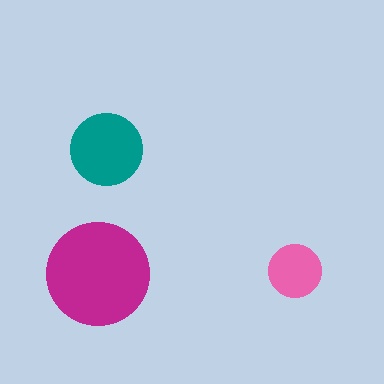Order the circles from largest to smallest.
the magenta one, the teal one, the pink one.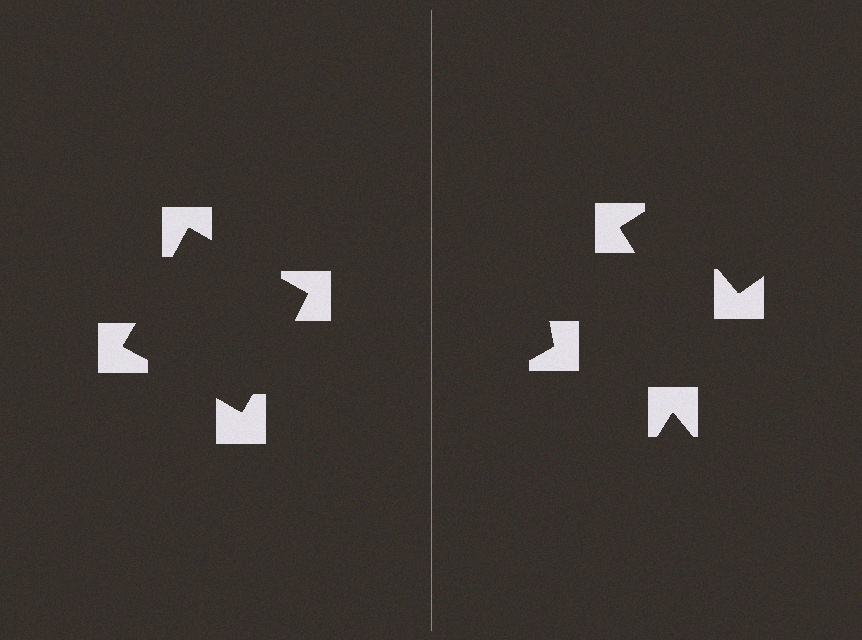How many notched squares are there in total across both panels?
8 — 4 on each side.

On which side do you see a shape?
An illusory square appears on the left side. On the right side the wedge cuts are rotated, so no coherent shape forms.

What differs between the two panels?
The notched squares are positioned identically on both sides; only the wedge orientations differ. On the left they align to a square; on the right they are misaligned.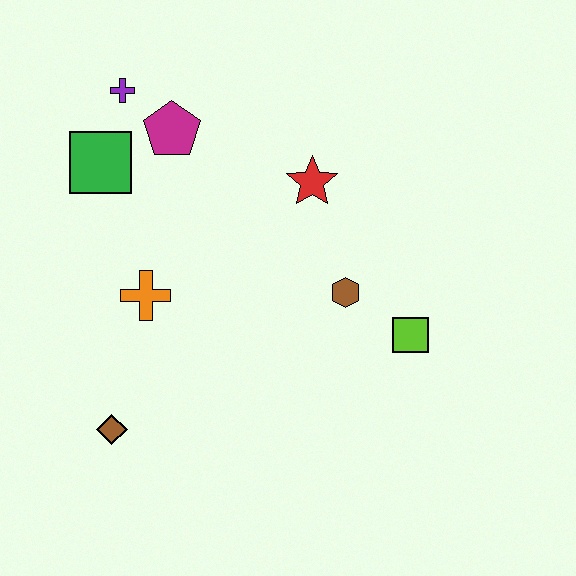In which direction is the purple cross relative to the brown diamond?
The purple cross is above the brown diamond.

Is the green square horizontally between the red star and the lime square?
No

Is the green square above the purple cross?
No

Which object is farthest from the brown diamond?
The purple cross is farthest from the brown diamond.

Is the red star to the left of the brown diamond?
No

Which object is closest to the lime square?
The brown hexagon is closest to the lime square.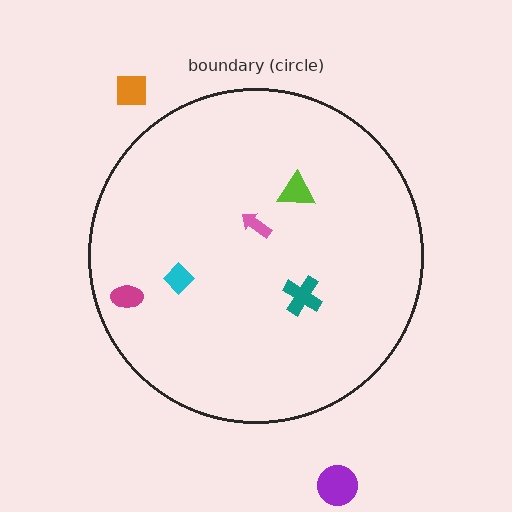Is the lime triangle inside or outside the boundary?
Inside.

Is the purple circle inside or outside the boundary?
Outside.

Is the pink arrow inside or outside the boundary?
Inside.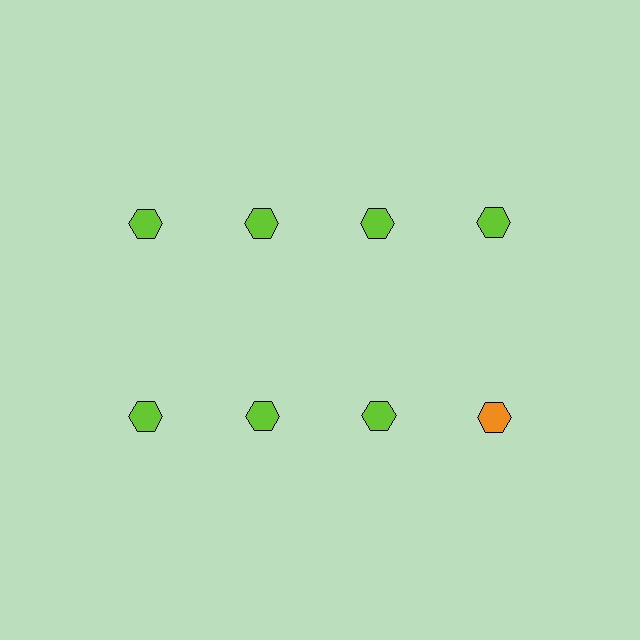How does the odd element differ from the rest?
It has a different color: orange instead of lime.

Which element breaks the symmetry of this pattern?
The orange hexagon in the second row, second from right column breaks the symmetry. All other shapes are lime hexagons.